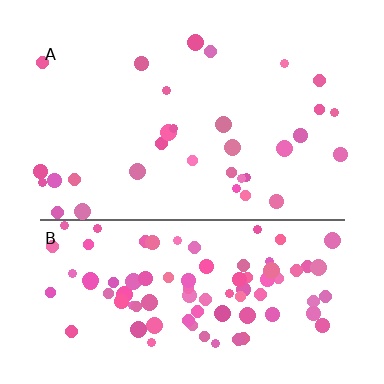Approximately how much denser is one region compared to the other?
Approximately 2.9× — region B over region A.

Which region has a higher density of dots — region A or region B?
B (the bottom).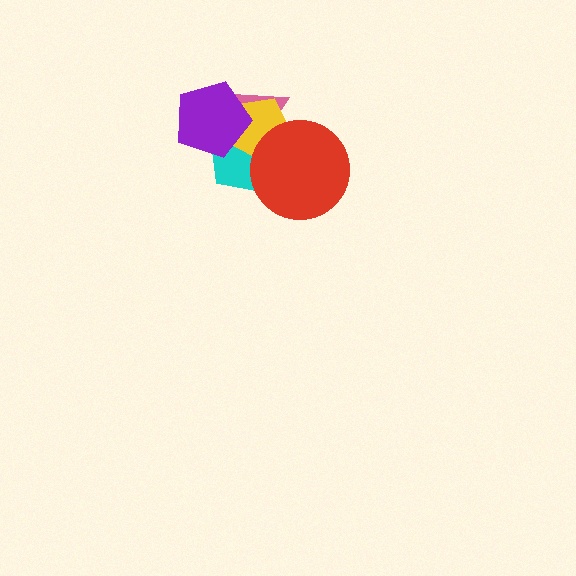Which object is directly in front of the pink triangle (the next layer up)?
The cyan pentagon is directly in front of the pink triangle.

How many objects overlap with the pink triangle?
4 objects overlap with the pink triangle.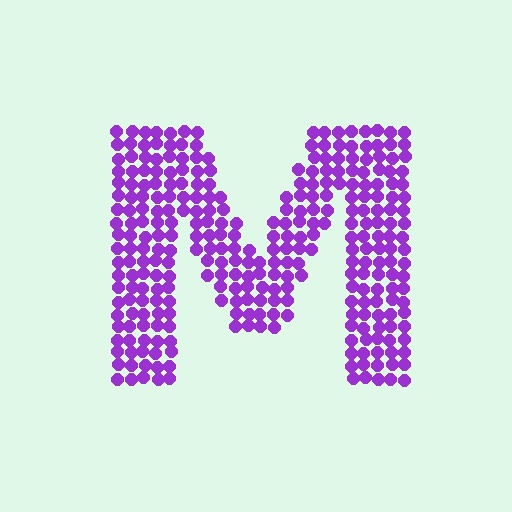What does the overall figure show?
The overall figure shows the letter M.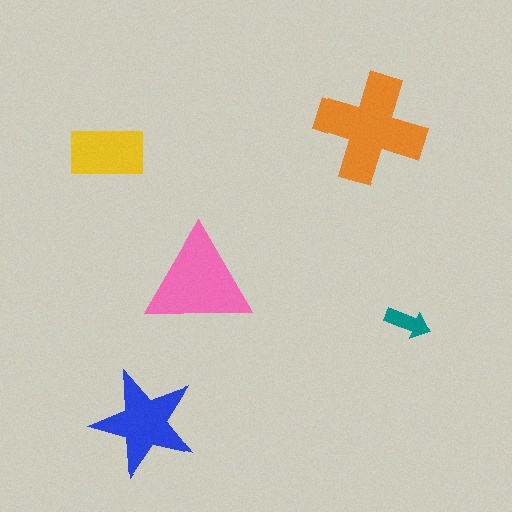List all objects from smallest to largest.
The teal arrow, the yellow rectangle, the blue star, the pink triangle, the orange cross.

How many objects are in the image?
There are 5 objects in the image.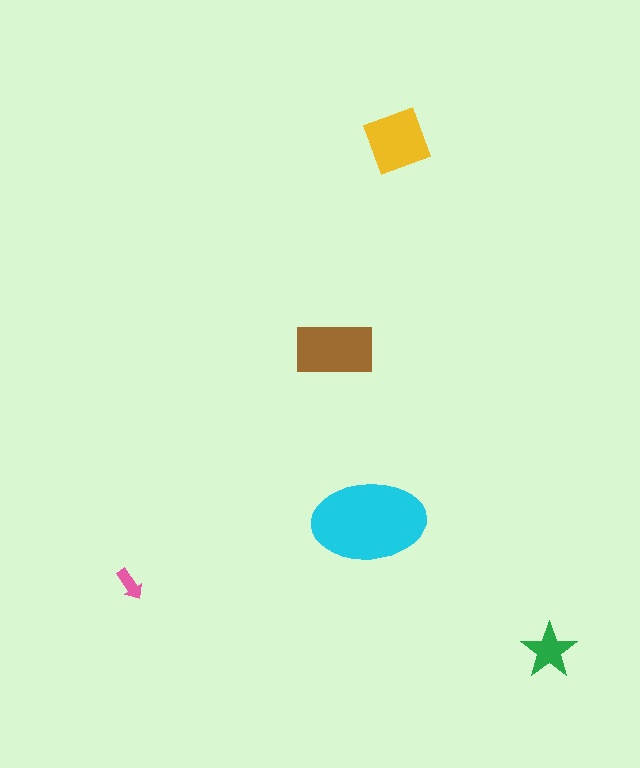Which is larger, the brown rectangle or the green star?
The brown rectangle.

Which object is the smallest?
The pink arrow.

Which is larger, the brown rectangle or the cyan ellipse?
The cyan ellipse.